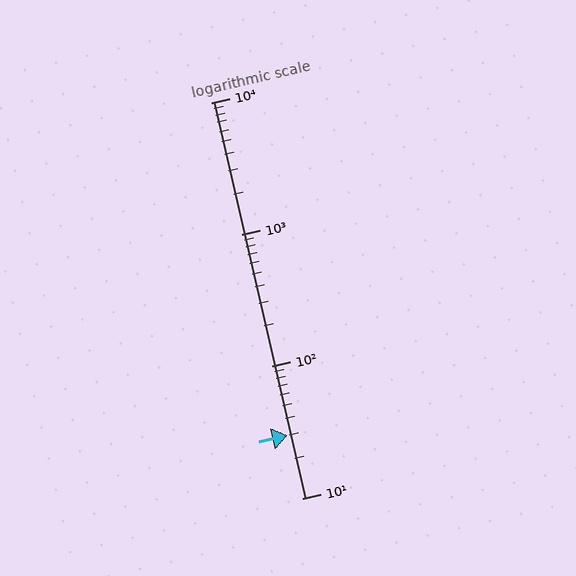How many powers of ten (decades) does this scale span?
The scale spans 3 decades, from 10 to 10000.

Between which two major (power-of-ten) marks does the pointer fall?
The pointer is between 10 and 100.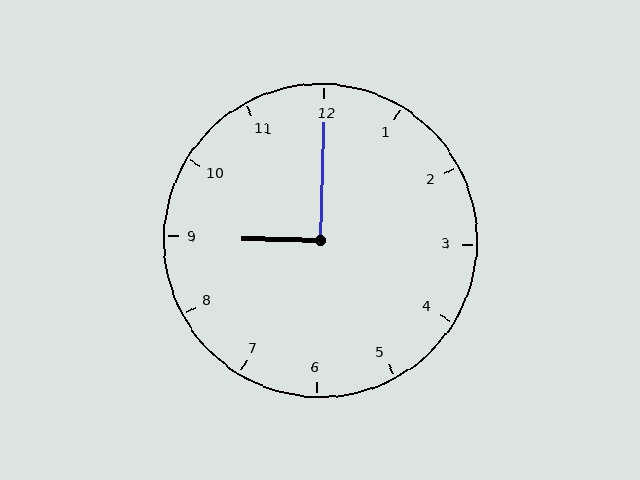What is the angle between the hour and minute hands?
Approximately 90 degrees.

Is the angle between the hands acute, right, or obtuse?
It is right.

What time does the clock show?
9:00.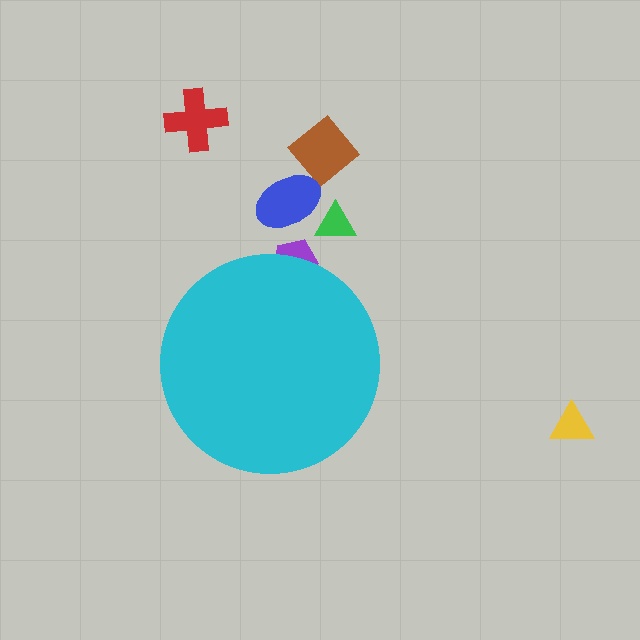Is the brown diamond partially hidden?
No, the brown diamond is fully visible.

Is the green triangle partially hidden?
No, the green triangle is fully visible.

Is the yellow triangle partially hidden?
No, the yellow triangle is fully visible.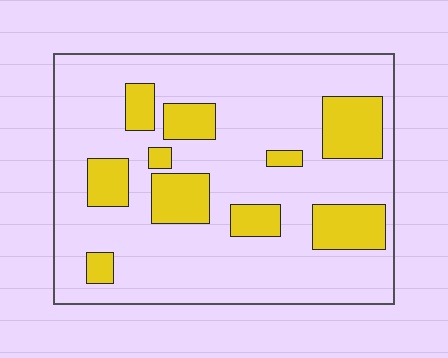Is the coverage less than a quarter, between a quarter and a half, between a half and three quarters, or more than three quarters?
Less than a quarter.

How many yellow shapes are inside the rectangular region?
10.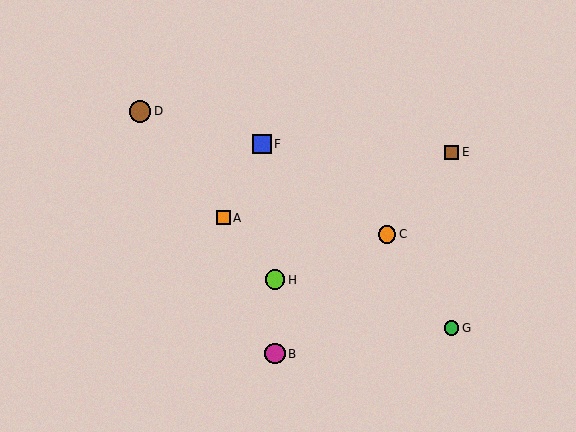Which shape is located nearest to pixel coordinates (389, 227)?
The orange circle (labeled C) at (387, 234) is nearest to that location.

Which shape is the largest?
The brown circle (labeled D) is the largest.